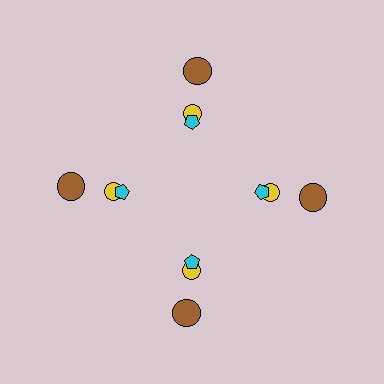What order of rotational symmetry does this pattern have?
This pattern has 4-fold rotational symmetry.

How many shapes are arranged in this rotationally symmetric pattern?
There are 12 shapes, arranged in 4 groups of 3.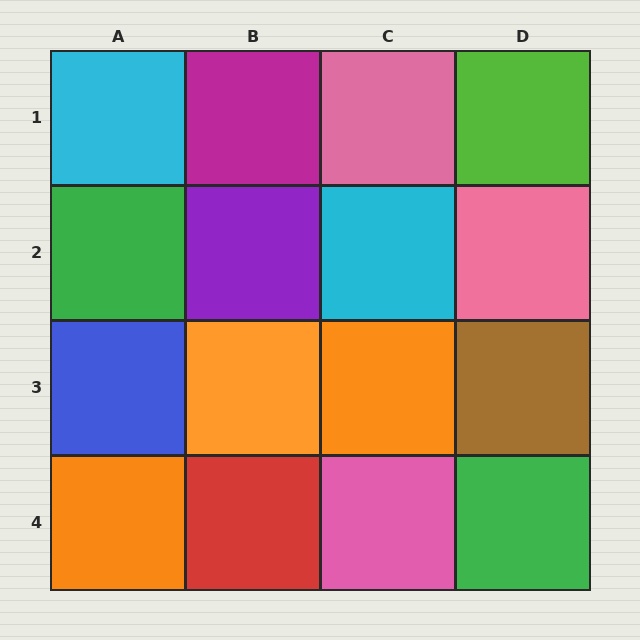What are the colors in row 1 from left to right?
Cyan, magenta, pink, lime.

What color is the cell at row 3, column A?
Blue.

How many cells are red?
1 cell is red.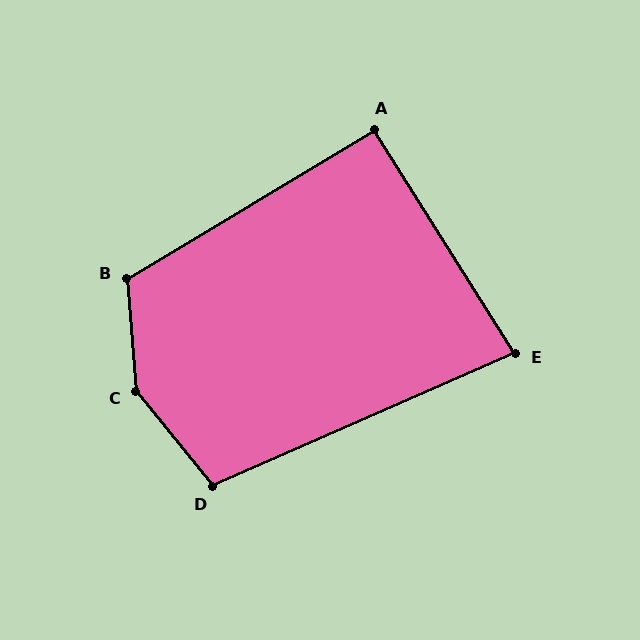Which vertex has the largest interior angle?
C, at approximately 145 degrees.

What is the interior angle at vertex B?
Approximately 116 degrees (obtuse).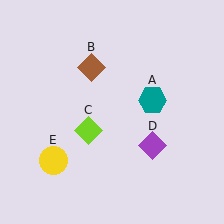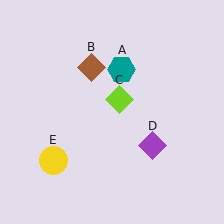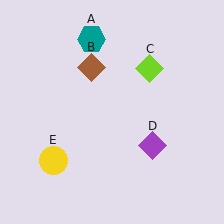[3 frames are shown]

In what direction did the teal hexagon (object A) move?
The teal hexagon (object A) moved up and to the left.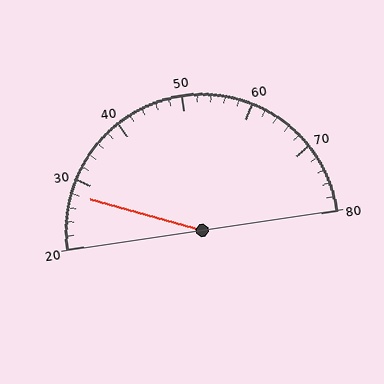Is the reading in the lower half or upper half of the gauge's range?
The reading is in the lower half of the range (20 to 80).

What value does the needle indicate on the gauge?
The needle indicates approximately 28.